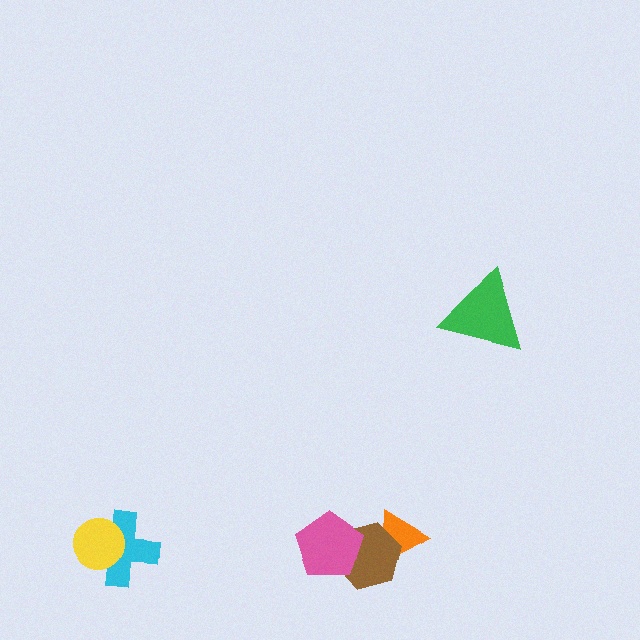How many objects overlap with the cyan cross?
1 object overlaps with the cyan cross.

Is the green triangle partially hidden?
No, no other shape covers it.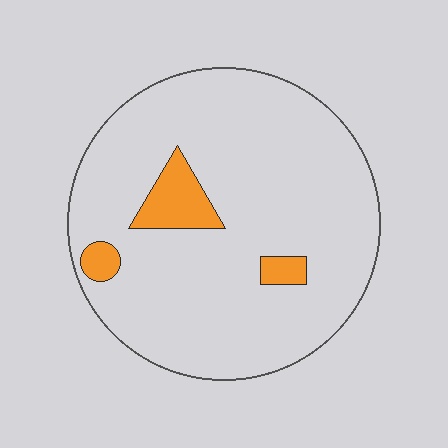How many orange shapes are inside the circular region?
3.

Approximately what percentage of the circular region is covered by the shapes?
Approximately 10%.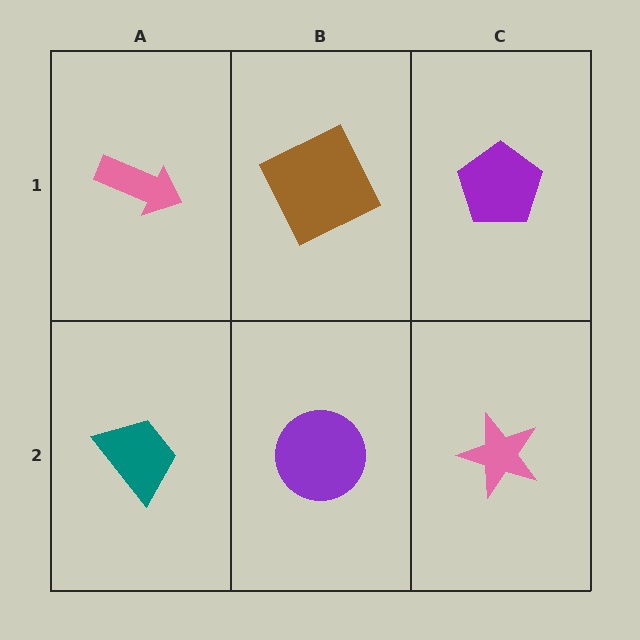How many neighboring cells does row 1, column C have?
2.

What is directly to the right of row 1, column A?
A brown square.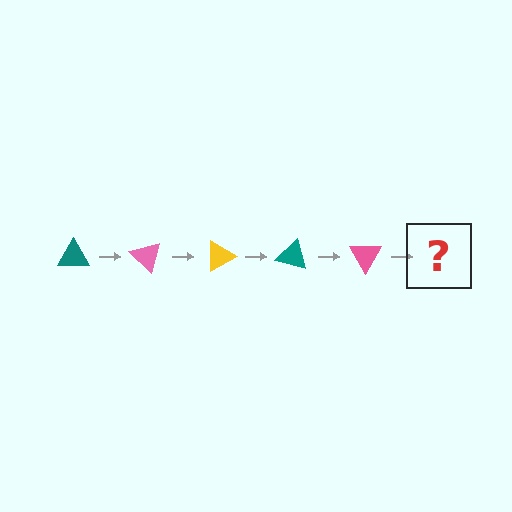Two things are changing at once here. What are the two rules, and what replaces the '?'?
The two rules are that it rotates 45 degrees each step and the color cycles through teal, pink, and yellow. The '?' should be a yellow triangle, rotated 225 degrees from the start.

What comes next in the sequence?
The next element should be a yellow triangle, rotated 225 degrees from the start.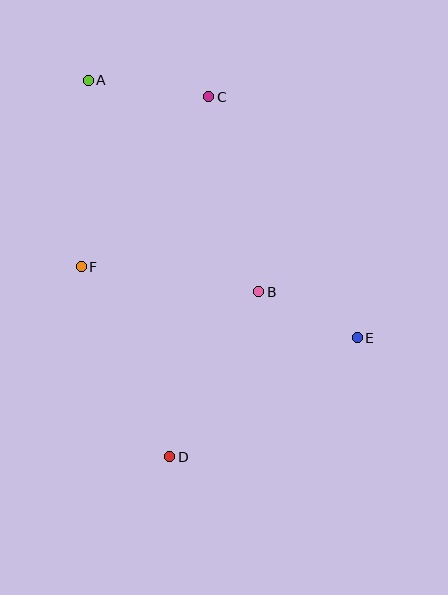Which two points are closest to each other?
Points B and E are closest to each other.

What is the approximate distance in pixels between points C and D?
The distance between C and D is approximately 362 pixels.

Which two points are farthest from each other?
Points A and D are farthest from each other.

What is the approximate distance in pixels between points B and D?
The distance between B and D is approximately 188 pixels.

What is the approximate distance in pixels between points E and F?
The distance between E and F is approximately 285 pixels.